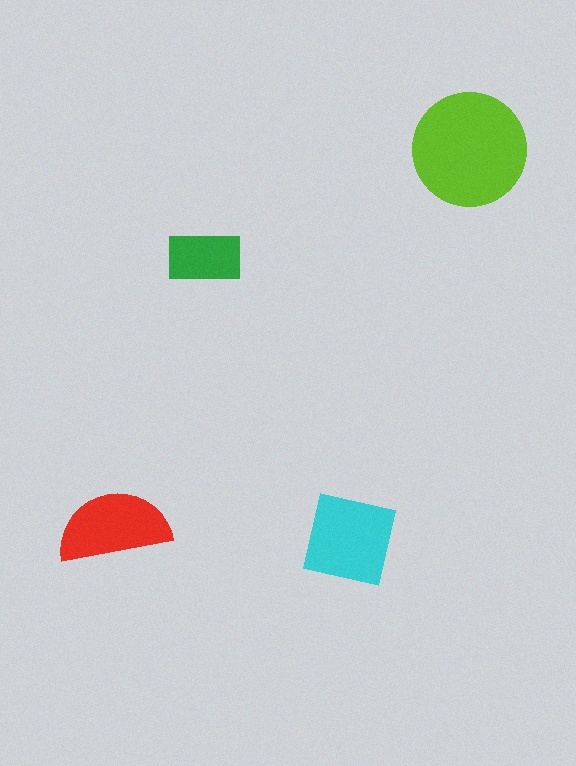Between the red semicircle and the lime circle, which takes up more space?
The lime circle.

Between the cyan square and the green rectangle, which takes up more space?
The cyan square.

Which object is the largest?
The lime circle.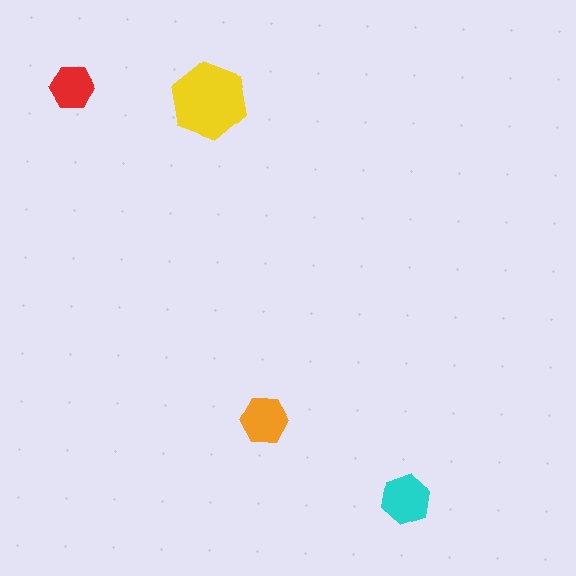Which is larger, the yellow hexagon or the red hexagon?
The yellow one.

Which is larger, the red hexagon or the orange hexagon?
The orange one.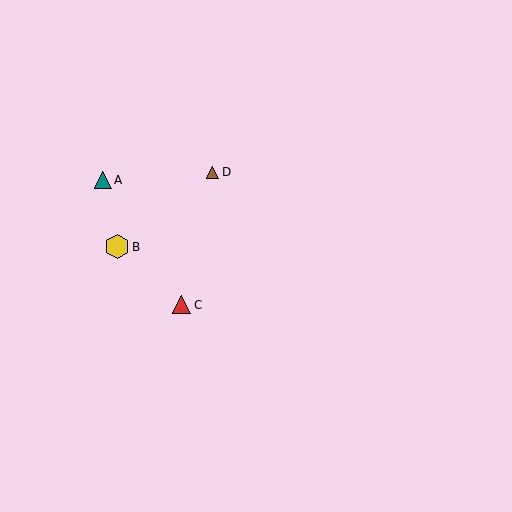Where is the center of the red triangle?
The center of the red triangle is at (182, 305).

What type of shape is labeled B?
Shape B is a yellow hexagon.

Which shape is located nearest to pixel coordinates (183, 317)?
The red triangle (labeled C) at (182, 305) is nearest to that location.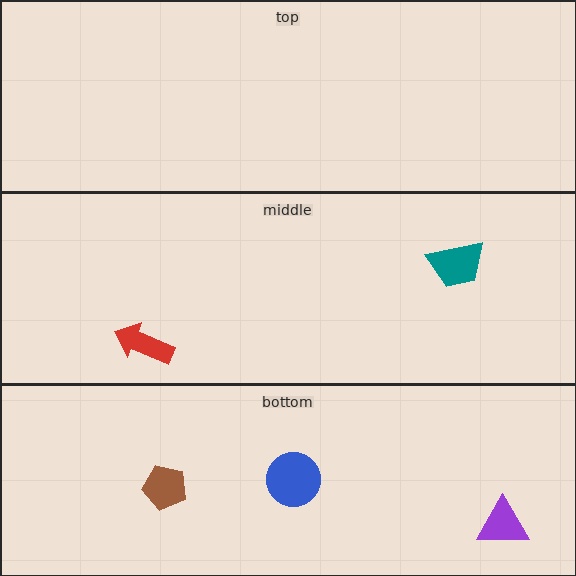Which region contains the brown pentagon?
The bottom region.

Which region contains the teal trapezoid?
The middle region.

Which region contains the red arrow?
The middle region.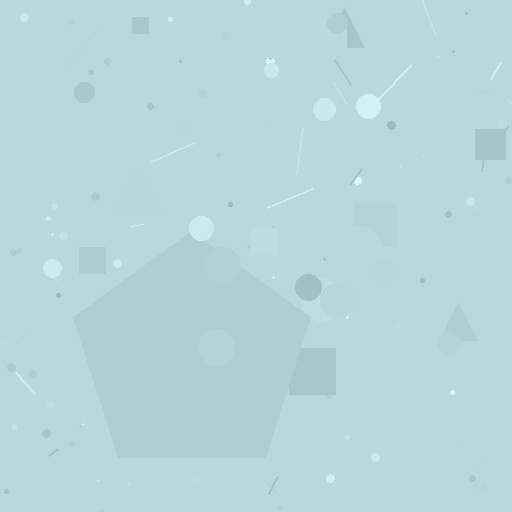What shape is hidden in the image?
A pentagon is hidden in the image.